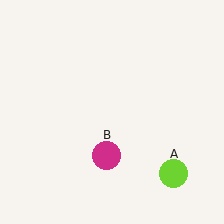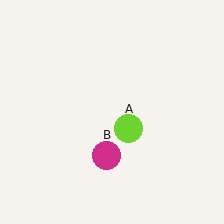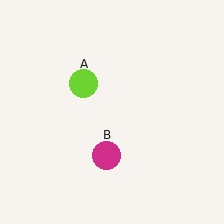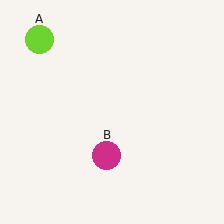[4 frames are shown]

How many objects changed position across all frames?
1 object changed position: lime circle (object A).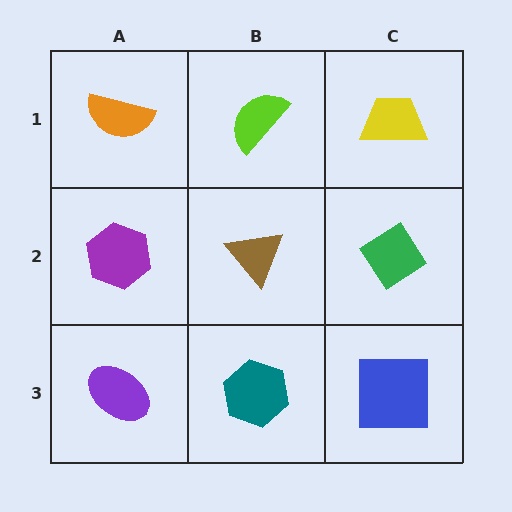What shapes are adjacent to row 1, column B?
A brown triangle (row 2, column B), an orange semicircle (row 1, column A), a yellow trapezoid (row 1, column C).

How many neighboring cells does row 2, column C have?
3.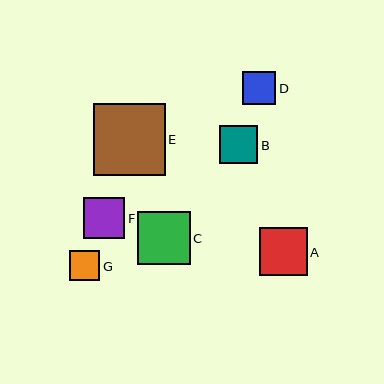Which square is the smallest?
Square G is the smallest with a size of approximately 31 pixels.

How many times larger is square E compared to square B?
Square E is approximately 1.9 times the size of square B.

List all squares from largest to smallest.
From largest to smallest: E, C, A, F, B, D, G.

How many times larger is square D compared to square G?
Square D is approximately 1.1 times the size of square G.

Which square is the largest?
Square E is the largest with a size of approximately 72 pixels.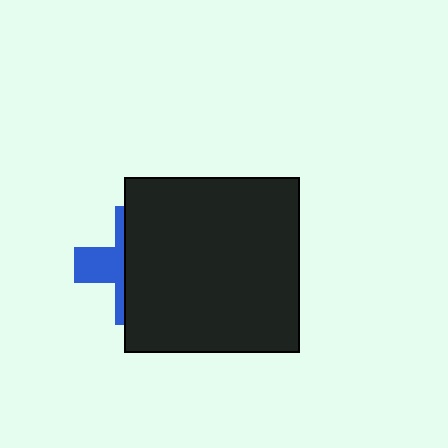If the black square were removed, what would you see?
You would see the complete blue cross.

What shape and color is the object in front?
The object in front is a black square.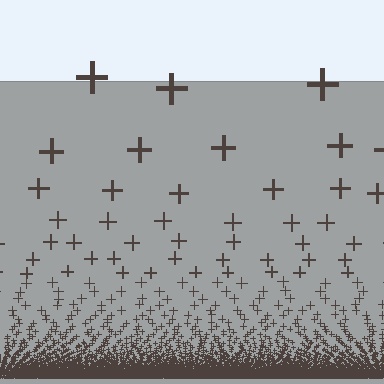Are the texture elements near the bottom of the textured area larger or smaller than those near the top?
Smaller. The gradient is inverted — elements near the bottom are smaller and denser.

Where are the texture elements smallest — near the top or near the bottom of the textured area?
Near the bottom.